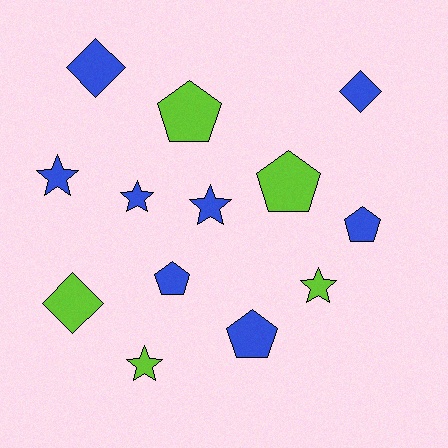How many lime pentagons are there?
There are 2 lime pentagons.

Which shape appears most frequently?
Star, with 5 objects.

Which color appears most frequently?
Blue, with 8 objects.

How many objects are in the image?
There are 13 objects.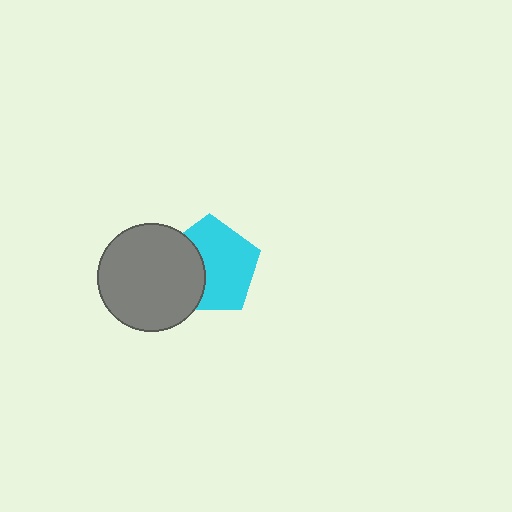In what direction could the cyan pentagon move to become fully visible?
The cyan pentagon could move right. That would shift it out from behind the gray circle entirely.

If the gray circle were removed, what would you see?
You would see the complete cyan pentagon.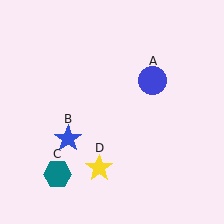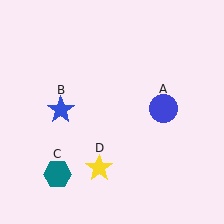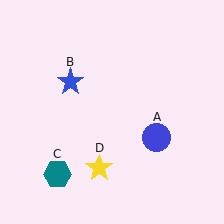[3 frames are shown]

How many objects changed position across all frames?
2 objects changed position: blue circle (object A), blue star (object B).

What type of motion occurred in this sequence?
The blue circle (object A), blue star (object B) rotated clockwise around the center of the scene.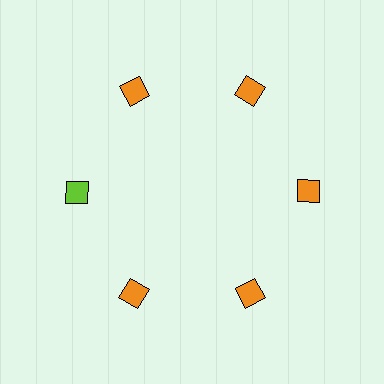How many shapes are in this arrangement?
There are 6 shapes arranged in a ring pattern.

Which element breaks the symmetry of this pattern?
The lime diamond at roughly the 9 o'clock position breaks the symmetry. All other shapes are orange diamonds.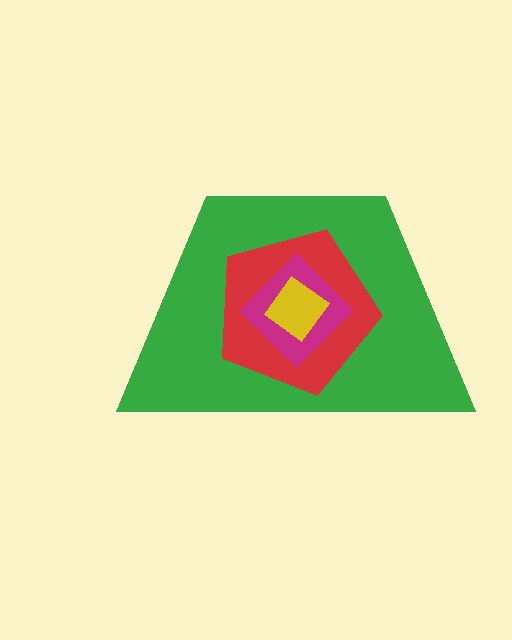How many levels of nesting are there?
4.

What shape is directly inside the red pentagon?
The magenta diamond.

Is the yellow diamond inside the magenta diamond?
Yes.